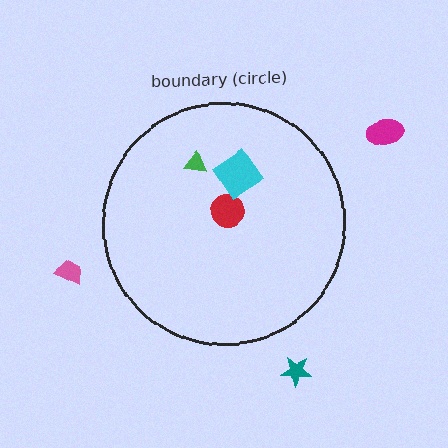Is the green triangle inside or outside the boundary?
Inside.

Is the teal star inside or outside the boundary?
Outside.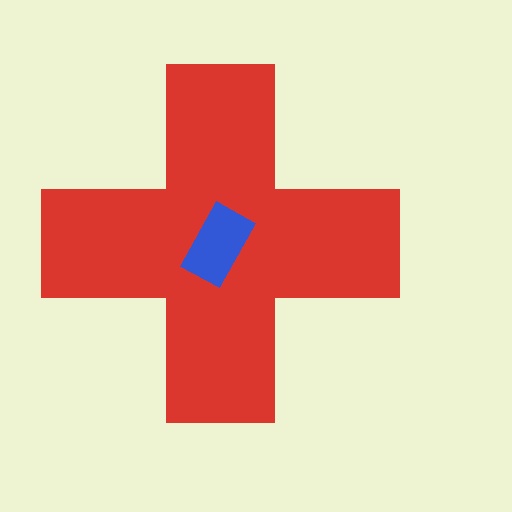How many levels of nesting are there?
2.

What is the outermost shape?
The red cross.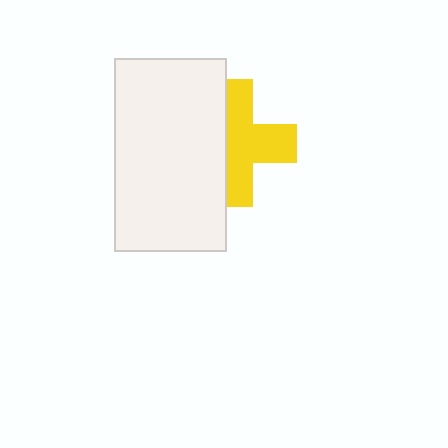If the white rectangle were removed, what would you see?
You would see the complete yellow cross.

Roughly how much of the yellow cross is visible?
About half of it is visible (roughly 59%).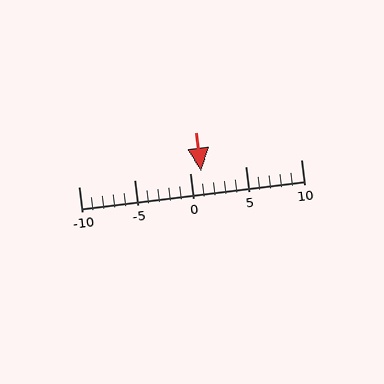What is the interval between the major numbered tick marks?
The major tick marks are spaced 5 units apart.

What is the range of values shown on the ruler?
The ruler shows values from -10 to 10.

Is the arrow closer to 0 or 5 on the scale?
The arrow is closer to 0.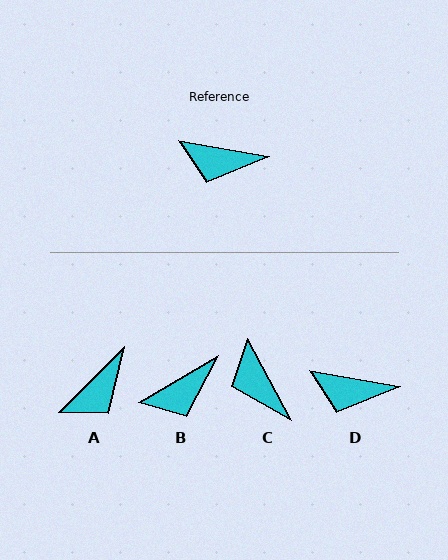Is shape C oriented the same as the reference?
No, it is off by about 52 degrees.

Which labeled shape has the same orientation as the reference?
D.